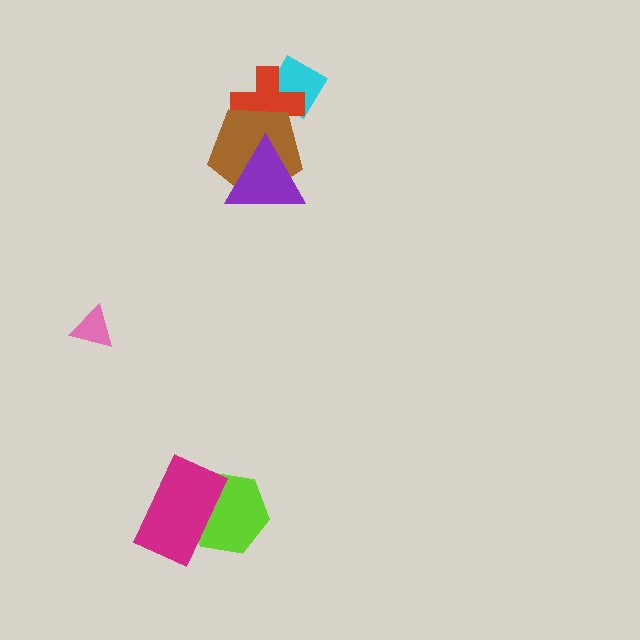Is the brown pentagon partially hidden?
Yes, it is partially covered by another shape.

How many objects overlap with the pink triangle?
0 objects overlap with the pink triangle.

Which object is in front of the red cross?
The brown pentagon is in front of the red cross.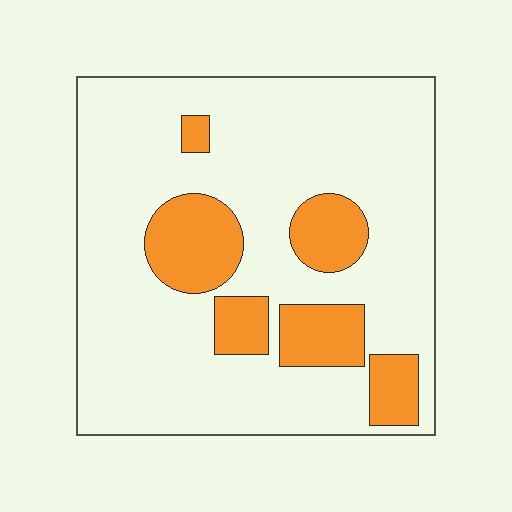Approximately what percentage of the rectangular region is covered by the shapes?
Approximately 20%.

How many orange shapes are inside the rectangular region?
6.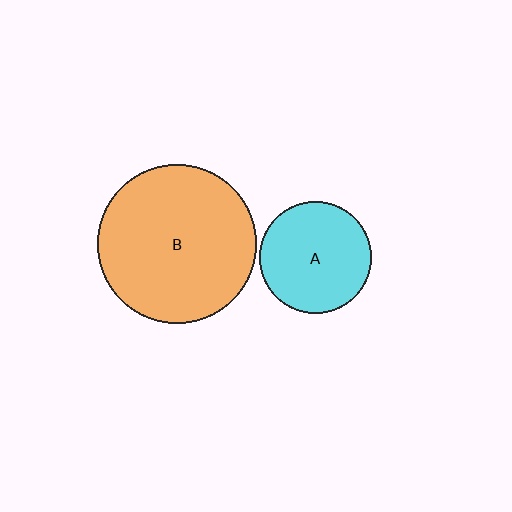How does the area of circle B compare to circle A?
Approximately 2.0 times.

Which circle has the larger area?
Circle B (orange).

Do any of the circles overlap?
No, none of the circles overlap.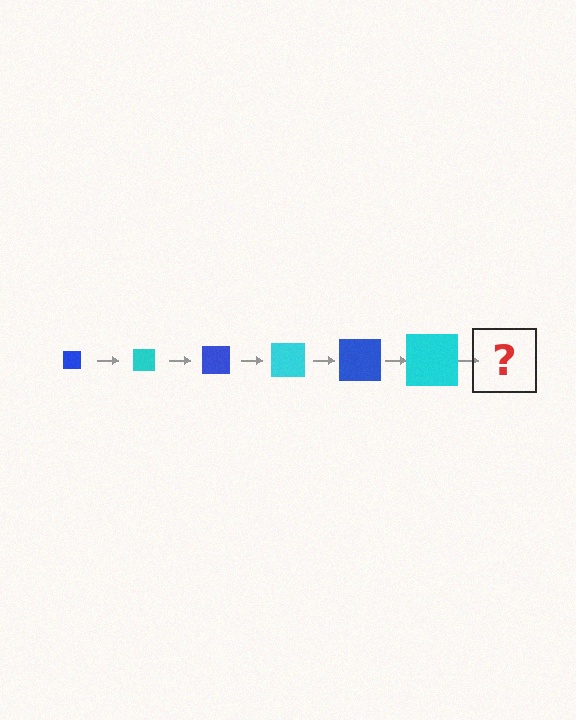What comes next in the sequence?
The next element should be a blue square, larger than the previous one.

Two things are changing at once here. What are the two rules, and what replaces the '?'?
The two rules are that the square grows larger each step and the color cycles through blue and cyan. The '?' should be a blue square, larger than the previous one.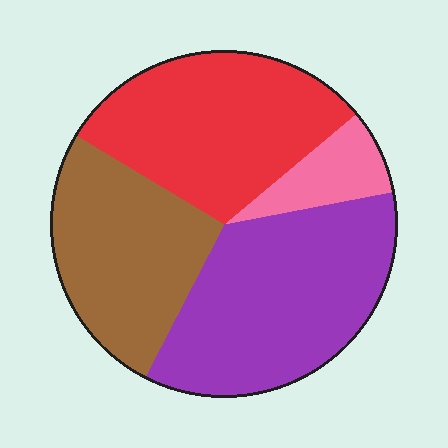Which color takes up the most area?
Purple, at roughly 35%.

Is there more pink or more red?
Red.